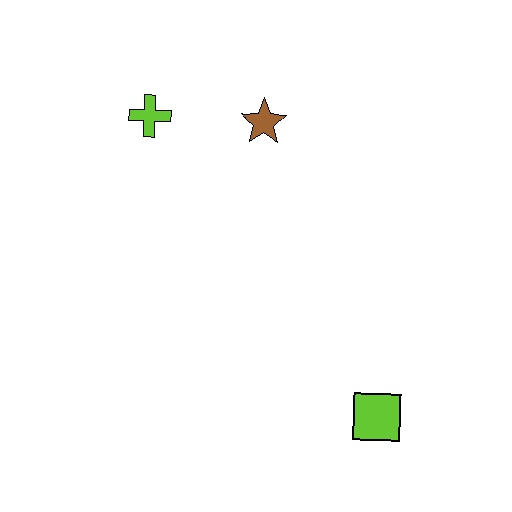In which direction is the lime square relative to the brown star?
The lime square is below the brown star.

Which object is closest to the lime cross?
The brown star is closest to the lime cross.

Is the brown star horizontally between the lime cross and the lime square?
Yes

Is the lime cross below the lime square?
No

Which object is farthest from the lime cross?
The lime square is farthest from the lime cross.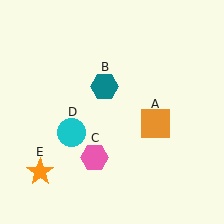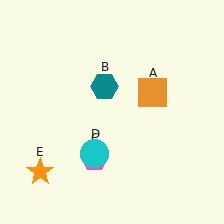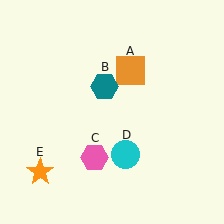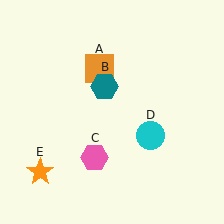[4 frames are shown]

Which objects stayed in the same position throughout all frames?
Teal hexagon (object B) and pink hexagon (object C) and orange star (object E) remained stationary.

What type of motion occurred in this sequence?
The orange square (object A), cyan circle (object D) rotated counterclockwise around the center of the scene.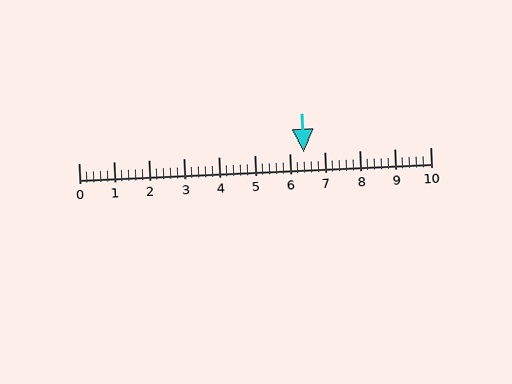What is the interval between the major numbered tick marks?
The major tick marks are spaced 1 units apart.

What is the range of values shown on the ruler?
The ruler shows values from 0 to 10.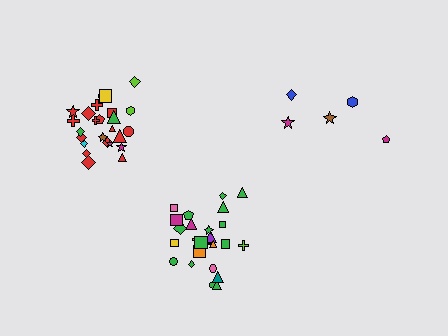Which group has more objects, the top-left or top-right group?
The top-left group.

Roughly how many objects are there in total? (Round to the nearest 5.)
Roughly 55 objects in total.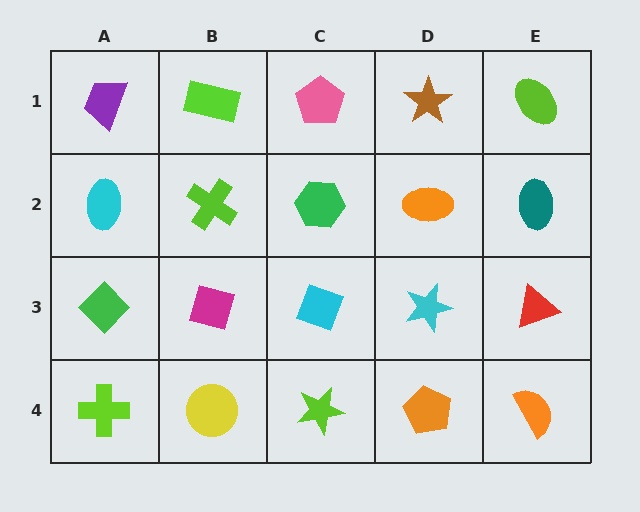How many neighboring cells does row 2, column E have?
3.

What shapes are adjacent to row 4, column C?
A cyan diamond (row 3, column C), a yellow circle (row 4, column B), an orange pentagon (row 4, column D).